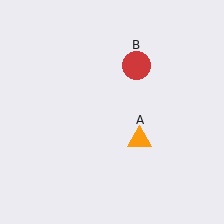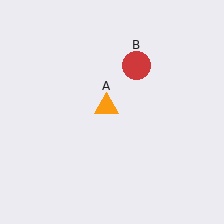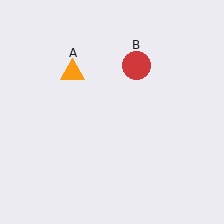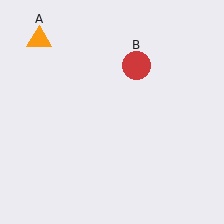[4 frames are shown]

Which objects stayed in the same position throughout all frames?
Red circle (object B) remained stationary.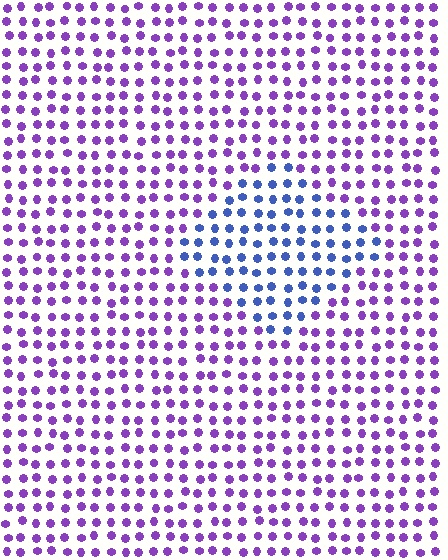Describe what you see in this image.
The image is filled with small purple elements in a uniform arrangement. A diamond-shaped region is visible where the elements are tinted to a slightly different hue, forming a subtle color boundary.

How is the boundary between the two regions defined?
The boundary is defined purely by a slight shift in hue (about 50 degrees). Spacing, size, and orientation are identical on both sides.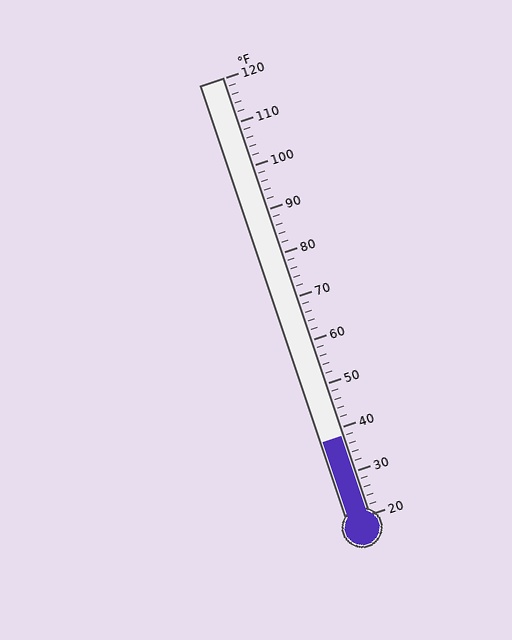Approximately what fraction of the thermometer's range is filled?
The thermometer is filled to approximately 20% of its range.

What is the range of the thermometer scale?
The thermometer scale ranges from 20°F to 120°F.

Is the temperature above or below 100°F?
The temperature is below 100°F.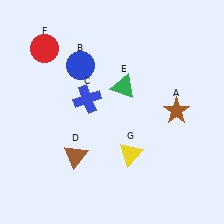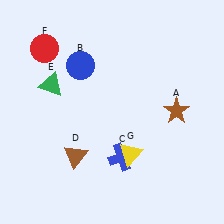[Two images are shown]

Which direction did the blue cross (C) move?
The blue cross (C) moved down.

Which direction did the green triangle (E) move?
The green triangle (E) moved left.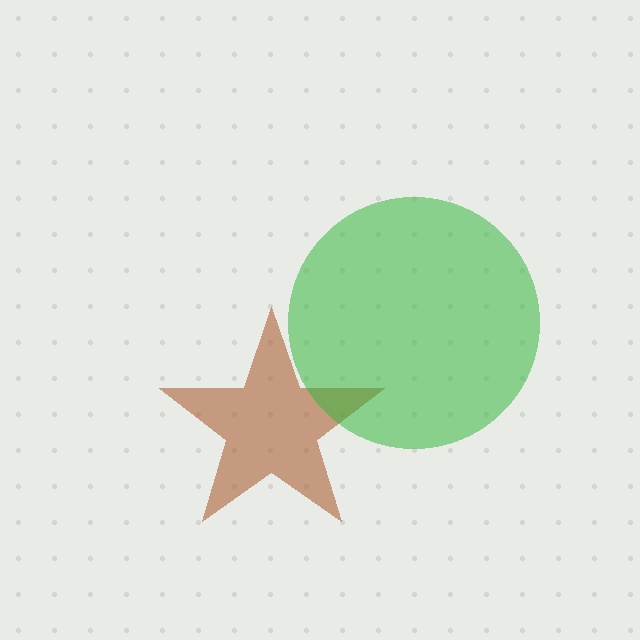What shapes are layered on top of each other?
The layered shapes are: a brown star, a green circle.